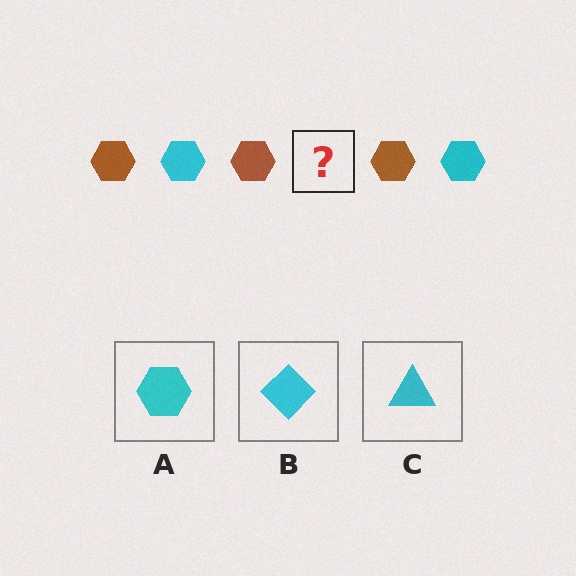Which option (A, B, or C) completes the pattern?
A.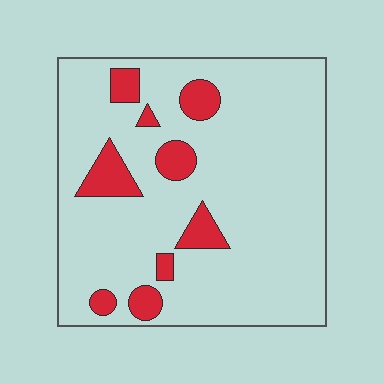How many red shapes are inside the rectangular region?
9.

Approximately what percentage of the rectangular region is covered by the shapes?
Approximately 15%.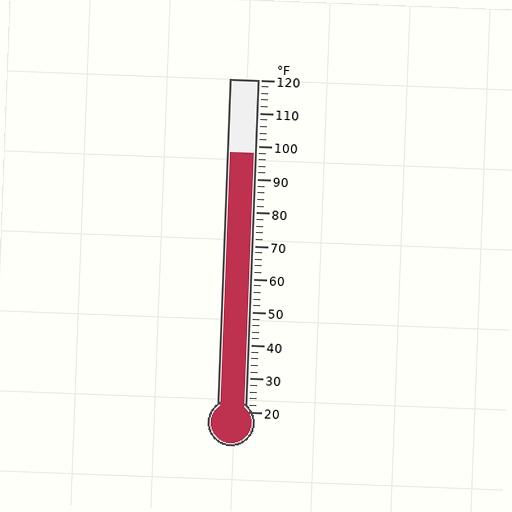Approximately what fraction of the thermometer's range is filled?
The thermometer is filled to approximately 80% of its range.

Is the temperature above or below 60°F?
The temperature is above 60°F.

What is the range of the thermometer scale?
The thermometer scale ranges from 20°F to 120°F.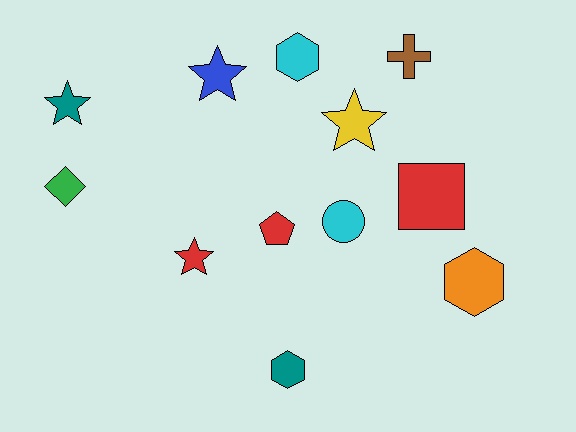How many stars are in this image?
There are 4 stars.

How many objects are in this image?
There are 12 objects.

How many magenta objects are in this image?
There are no magenta objects.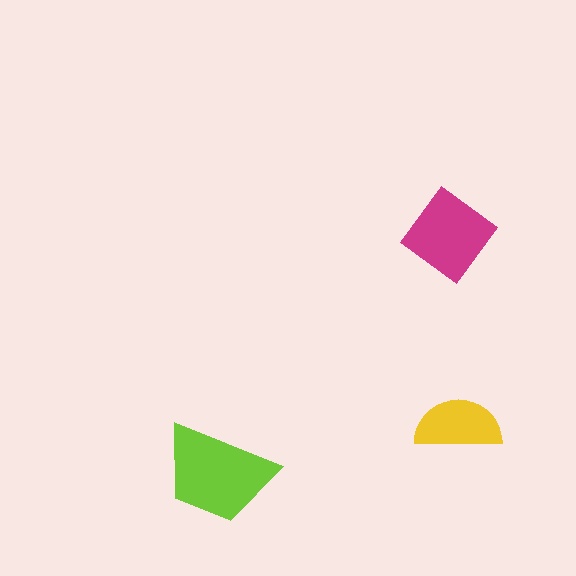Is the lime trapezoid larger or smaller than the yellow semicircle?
Larger.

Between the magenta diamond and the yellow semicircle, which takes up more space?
The magenta diamond.